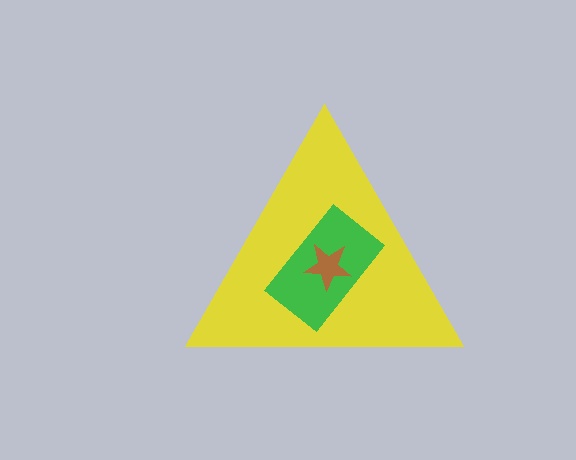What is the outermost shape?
The yellow triangle.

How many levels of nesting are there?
3.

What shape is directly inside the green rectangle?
The brown star.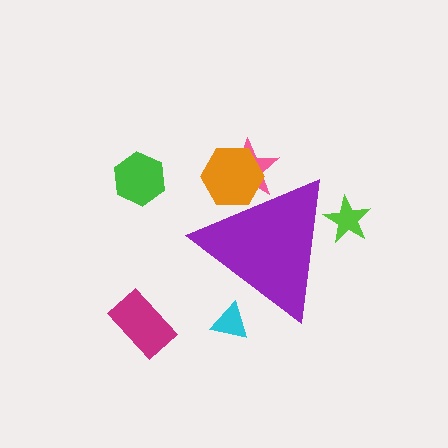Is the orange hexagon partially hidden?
Yes, the orange hexagon is partially hidden behind the purple triangle.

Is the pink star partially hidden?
Yes, the pink star is partially hidden behind the purple triangle.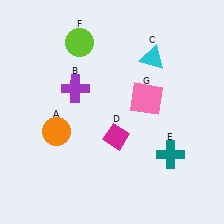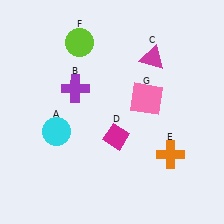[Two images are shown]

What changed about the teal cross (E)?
In Image 1, E is teal. In Image 2, it changed to orange.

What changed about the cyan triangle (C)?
In Image 1, C is cyan. In Image 2, it changed to magenta.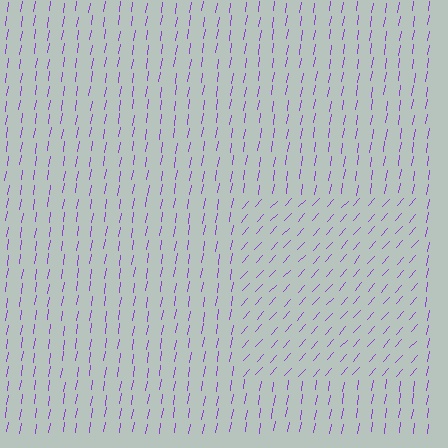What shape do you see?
I see a rectangle.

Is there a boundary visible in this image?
Yes, there is a texture boundary formed by a change in line orientation.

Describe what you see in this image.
The image is filled with small purple line segments. A rectangle region in the image has lines oriented differently from the surrounding lines, creating a visible texture boundary.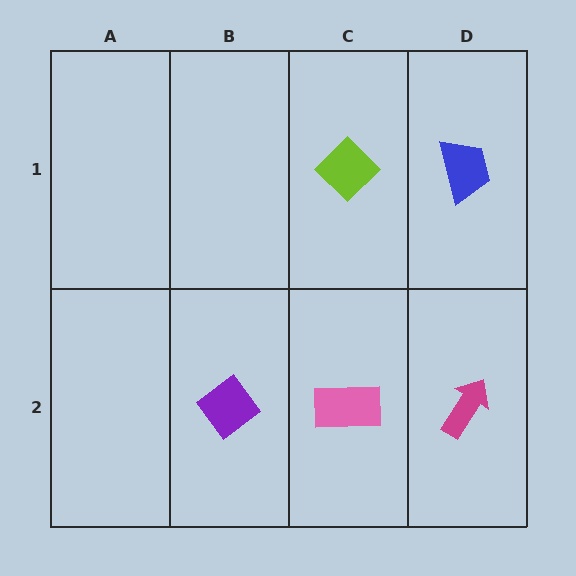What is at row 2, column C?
A pink rectangle.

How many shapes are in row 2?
3 shapes.